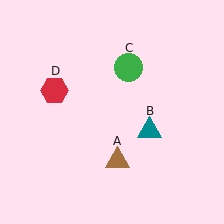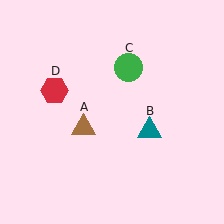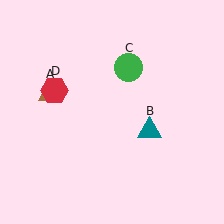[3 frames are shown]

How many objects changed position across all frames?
1 object changed position: brown triangle (object A).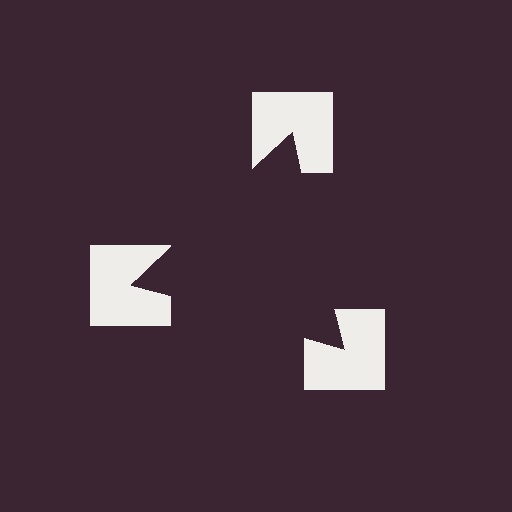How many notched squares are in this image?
There are 3 — one at each vertex of the illusory triangle.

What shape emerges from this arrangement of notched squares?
An illusory triangle — its edges are inferred from the aligned wedge cuts in the notched squares, not physically drawn.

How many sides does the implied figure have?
3 sides.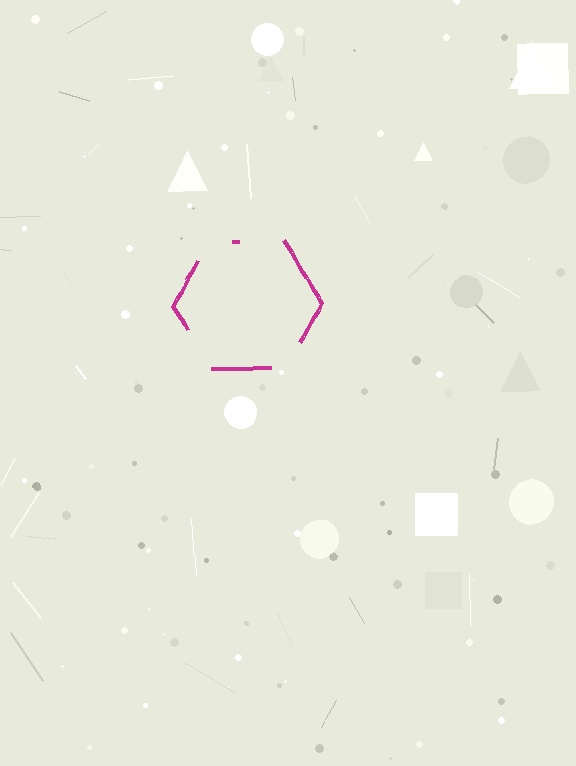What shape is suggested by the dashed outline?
The dashed outline suggests a hexagon.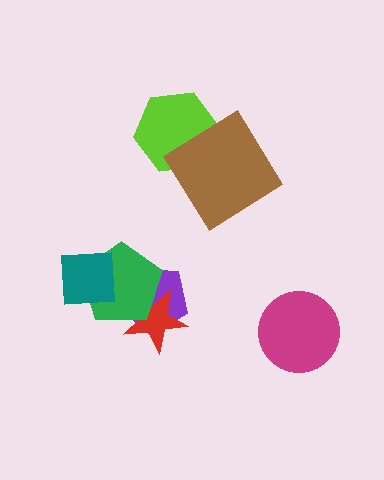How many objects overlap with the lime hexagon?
1 object overlaps with the lime hexagon.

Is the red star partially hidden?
Yes, it is partially covered by another shape.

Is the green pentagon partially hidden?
Yes, it is partially covered by another shape.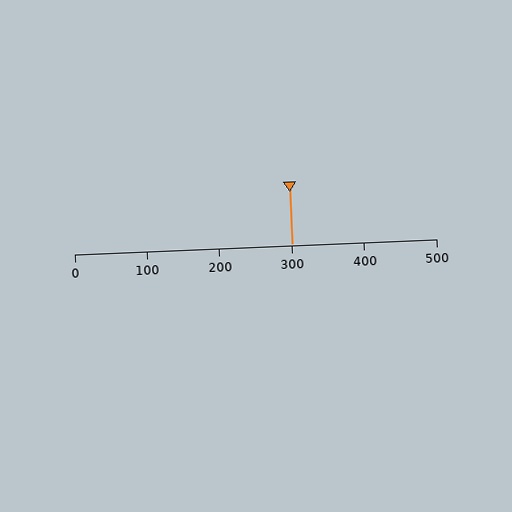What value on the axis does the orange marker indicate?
The marker indicates approximately 300.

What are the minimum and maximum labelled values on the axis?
The axis runs from 0 to 500.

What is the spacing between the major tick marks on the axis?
The major ticks are spaced 100 apart.